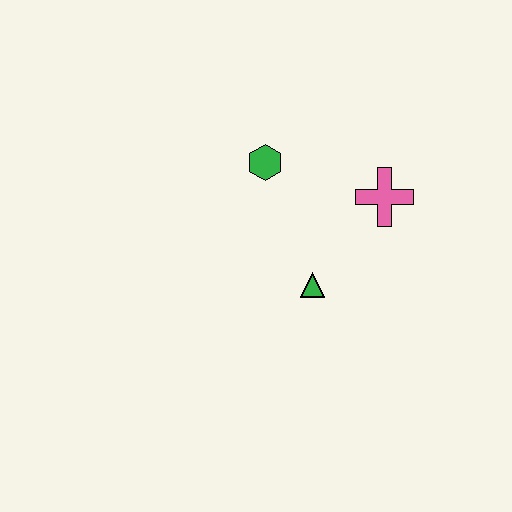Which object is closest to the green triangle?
The pink cross is closest to the green triangle.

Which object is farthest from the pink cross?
The green hexagon is farthest from the pink cross.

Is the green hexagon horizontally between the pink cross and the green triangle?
No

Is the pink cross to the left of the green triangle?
No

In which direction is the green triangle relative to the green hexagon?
The green triangle is below the green hexagon.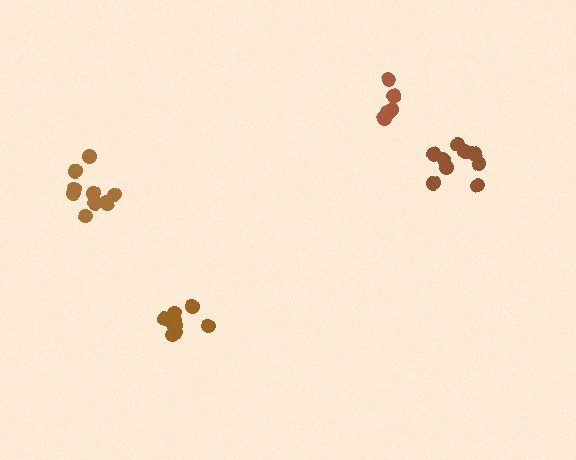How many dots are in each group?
Group 1: 5 dots, Group 2: 9 dots, Group 3: 10 dots, Group 4: 10 dots (34 total).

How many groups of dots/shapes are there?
There are 4 groups.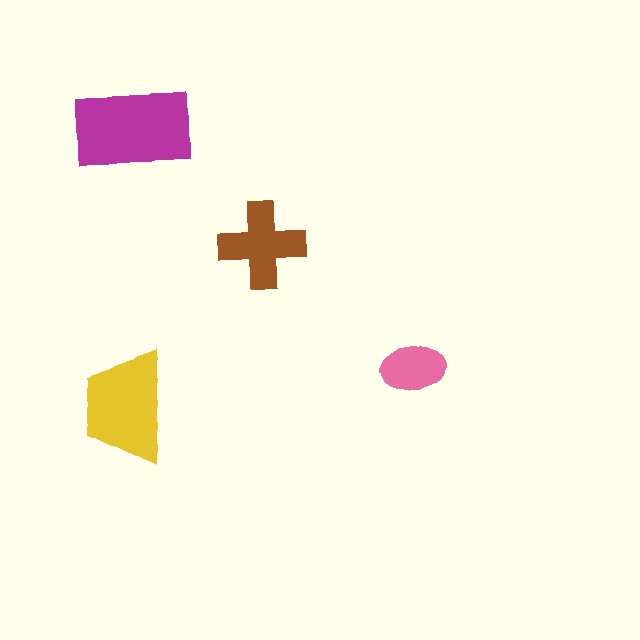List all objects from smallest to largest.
The pink ellipse, the brown cross, the yellow trapezoid, the magenta rectangle.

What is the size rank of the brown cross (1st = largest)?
3rd.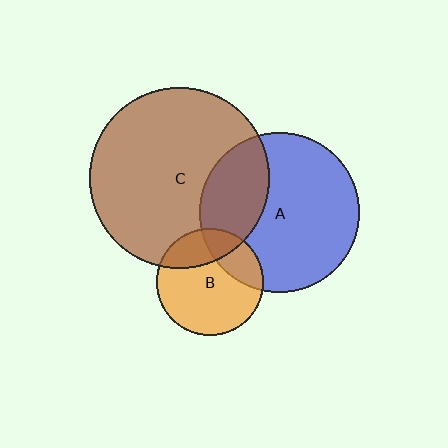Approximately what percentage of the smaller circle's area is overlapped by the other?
Approximately 25%.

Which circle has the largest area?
Circle C (brown).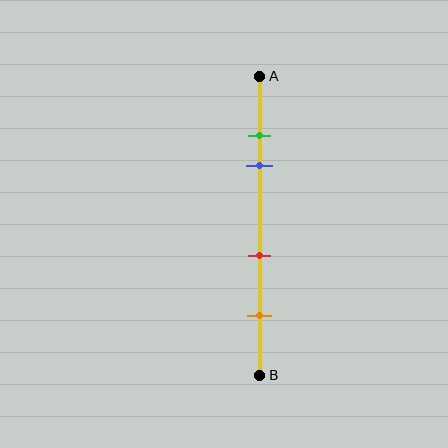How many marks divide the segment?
There are 4 marks dividing the segment.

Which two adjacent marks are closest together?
The green and blue marks are the closest adjacent pair.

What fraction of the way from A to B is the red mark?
The red mark is approximately 60% (0.6) of the way from A to B.